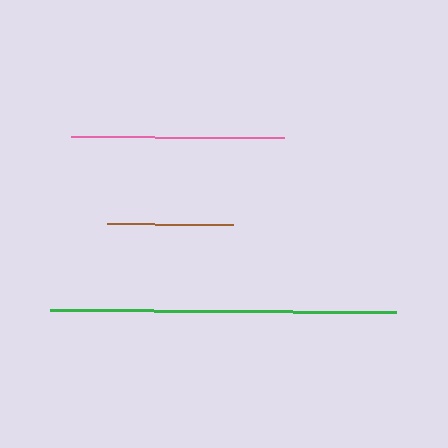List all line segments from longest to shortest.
From longest to shortest: green, pink, brown.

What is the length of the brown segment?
The brown segment is approximately 126 pixels long.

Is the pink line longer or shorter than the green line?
The green line is longer than the pink line.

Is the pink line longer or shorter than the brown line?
The pink line is longer than the brown line.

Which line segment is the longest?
The green line is the longest at approximately 346 pixels.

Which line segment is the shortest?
The brown line is the shortest at approximately 126 pixels.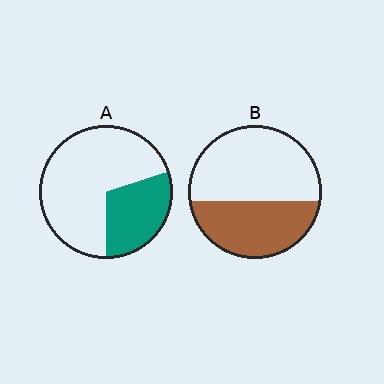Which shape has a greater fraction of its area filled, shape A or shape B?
Shape B.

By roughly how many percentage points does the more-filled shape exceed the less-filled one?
By roughly 10 percentage points (B over A).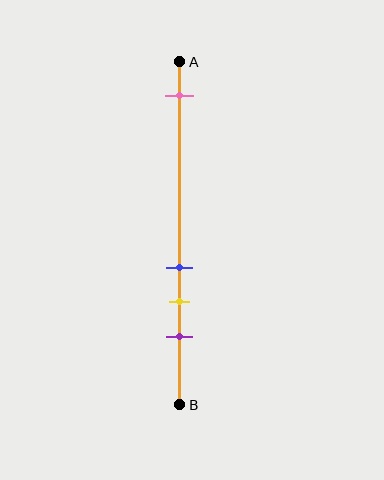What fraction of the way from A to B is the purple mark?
The purple mark is approximately 80% (0.8) of the way from A to B.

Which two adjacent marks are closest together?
The blue and yellow marks are the closest adjacent pair.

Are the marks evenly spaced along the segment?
No, the marks are not evenly spaced.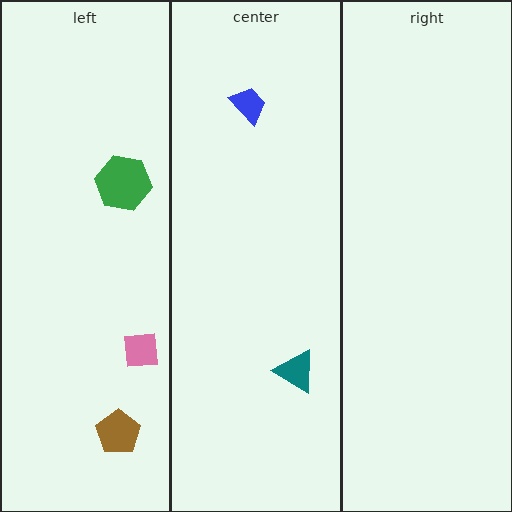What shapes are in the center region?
The blue trapezoid, the teal triangle.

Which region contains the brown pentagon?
The left region.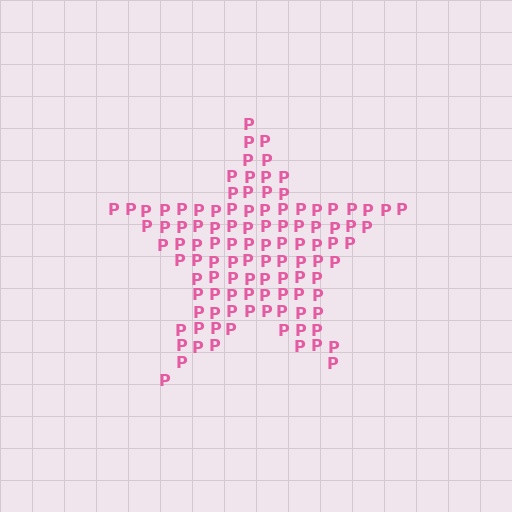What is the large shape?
The large shape is a star.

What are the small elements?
The small elements are letter P's.